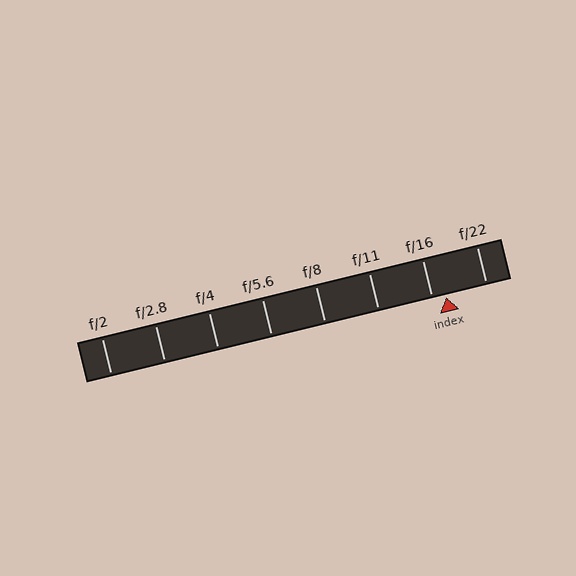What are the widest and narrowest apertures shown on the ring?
The widest aperture shown is f/2 and the narrowest is f/22.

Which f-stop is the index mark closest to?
The index mark is closest to f/16.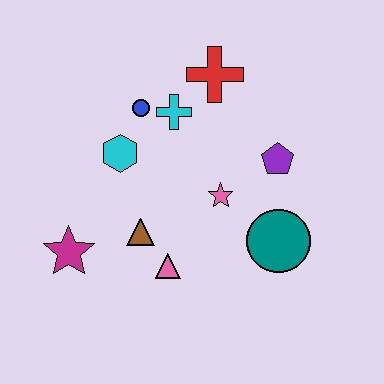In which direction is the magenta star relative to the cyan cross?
The magenta star is below the cyan cross.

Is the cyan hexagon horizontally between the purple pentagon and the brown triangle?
No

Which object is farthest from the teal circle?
The magenta star is farthest from the teal circle.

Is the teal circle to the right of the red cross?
Yes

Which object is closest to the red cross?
The cyan cross is closest to the red cross.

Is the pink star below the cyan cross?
Yes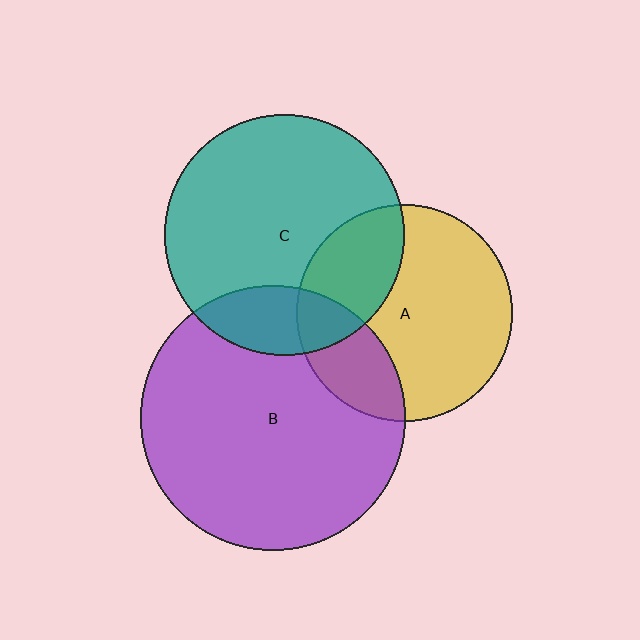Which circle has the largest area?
Circle B (purple).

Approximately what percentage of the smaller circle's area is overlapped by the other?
Approximately 30%.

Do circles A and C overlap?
Yes.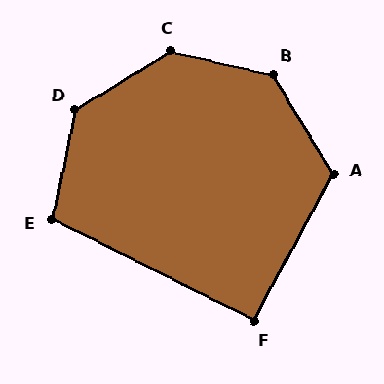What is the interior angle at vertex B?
Approximately 134 degrees (obtuse).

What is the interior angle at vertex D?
Approximately 134 degrees (obtuse).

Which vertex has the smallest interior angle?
F, at approximately 92 degrees.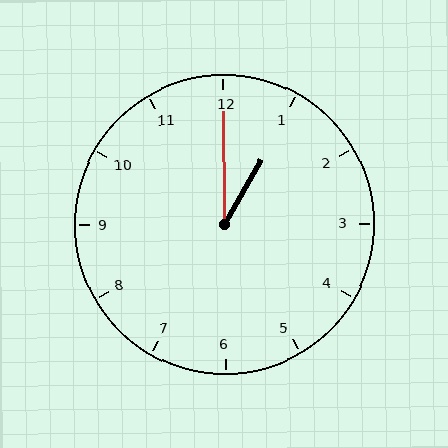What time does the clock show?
1:00.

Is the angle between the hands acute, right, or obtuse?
It is acute.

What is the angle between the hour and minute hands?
Approximately 30 degrees.